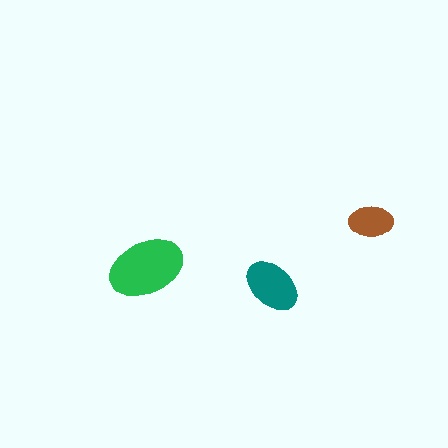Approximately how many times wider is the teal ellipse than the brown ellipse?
About 1.5 times wider.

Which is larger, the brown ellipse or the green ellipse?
The green one.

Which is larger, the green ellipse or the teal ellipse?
The green one.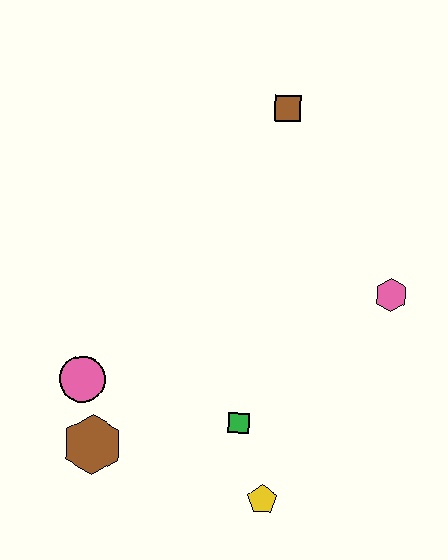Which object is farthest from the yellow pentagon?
The brown square is farthest from the yellow pentagon.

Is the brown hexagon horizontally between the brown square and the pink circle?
Yes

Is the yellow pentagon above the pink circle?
No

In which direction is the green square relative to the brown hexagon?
The green square is to the right of the brown hexagon.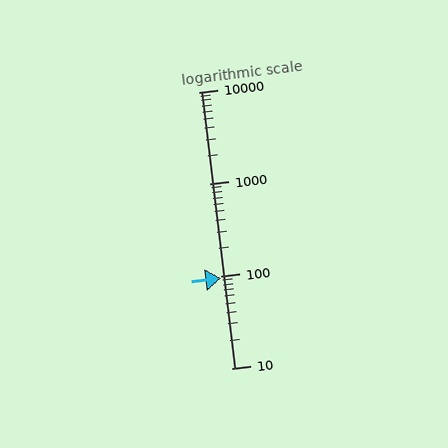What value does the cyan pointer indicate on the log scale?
The pointer indicates approximately 94.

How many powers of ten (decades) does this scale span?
The scale spans 3 decades, from 10 to 10000.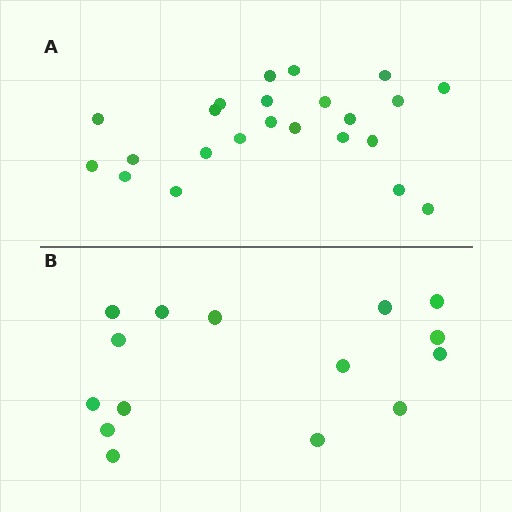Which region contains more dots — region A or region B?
Region A (the top region) has more dots.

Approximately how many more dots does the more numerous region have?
Region A has roughly 8 or so more dots than region B.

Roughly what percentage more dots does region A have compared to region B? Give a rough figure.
About 55% more.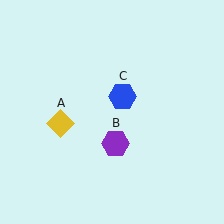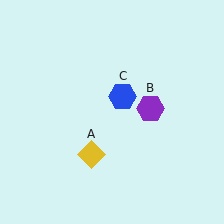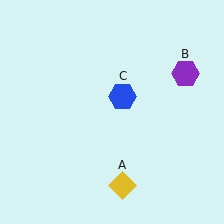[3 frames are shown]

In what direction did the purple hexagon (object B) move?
The purple hexagon (object B) moved up and to the right.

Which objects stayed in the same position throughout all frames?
Blue hexagon (object C) remained stationary.